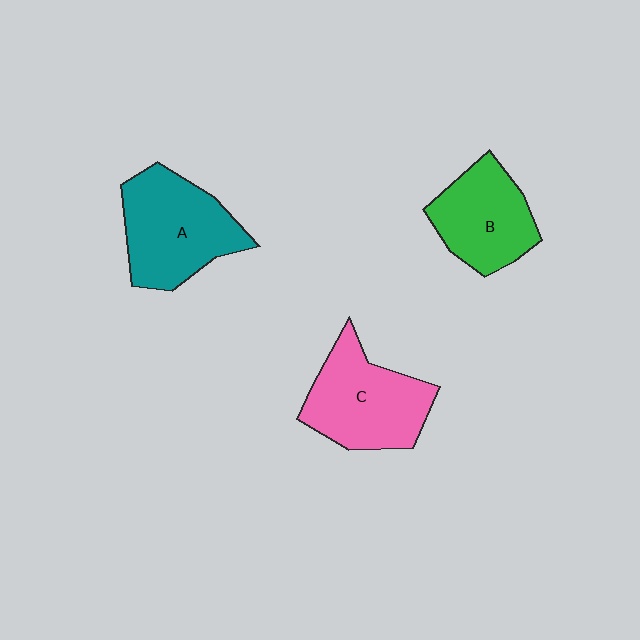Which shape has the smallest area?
Shape B (green).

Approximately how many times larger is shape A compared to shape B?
Approximately 1.3 times.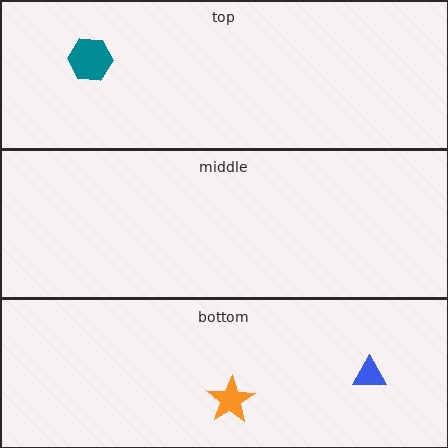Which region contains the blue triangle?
The bottom region.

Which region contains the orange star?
The bottom region.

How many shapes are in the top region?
1.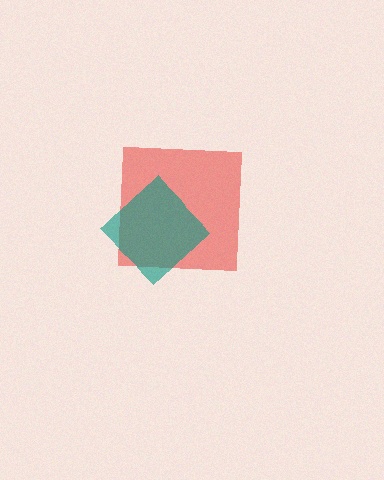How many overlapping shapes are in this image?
There are 2 overlapping shapes in the image.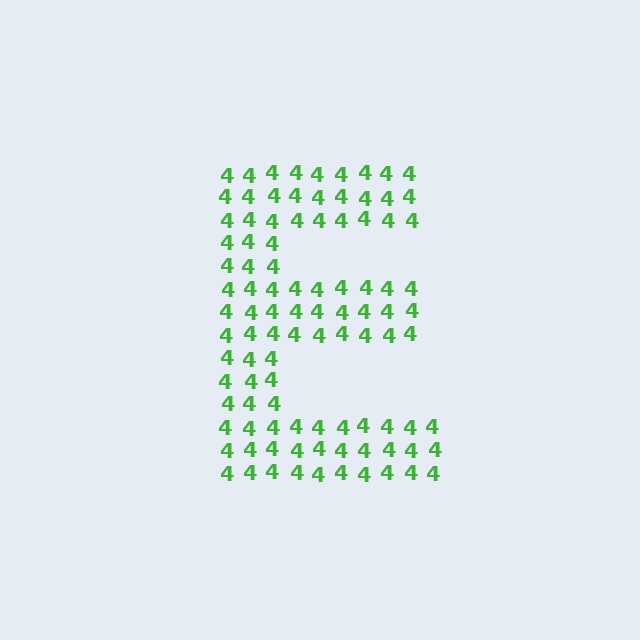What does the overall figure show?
The overall figure shows the letter E.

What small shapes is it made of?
It is made of small digit 4's.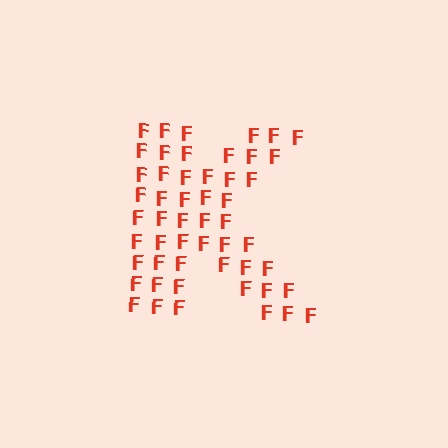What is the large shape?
The large shape is the letter K.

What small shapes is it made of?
It is made of small letter F's.